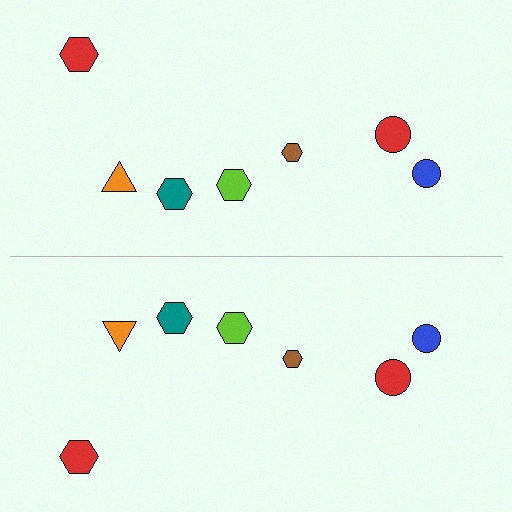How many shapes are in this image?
There are 14 shapes in this image.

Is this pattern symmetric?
Yes, this pattern has bilateral (reflection) symmetry.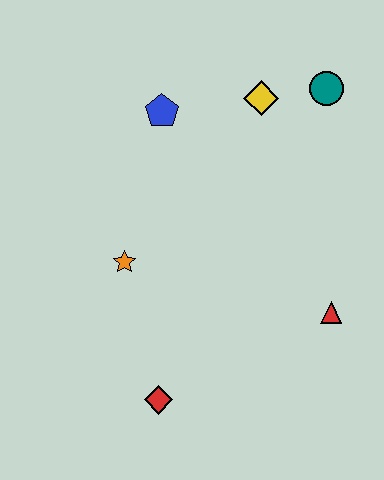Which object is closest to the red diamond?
The orange star is closest to the red diamond.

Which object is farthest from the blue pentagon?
The red diamond is farthest from the blue pentagon.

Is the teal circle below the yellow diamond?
No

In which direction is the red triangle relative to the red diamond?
The red triangle is to the right of the red diamond.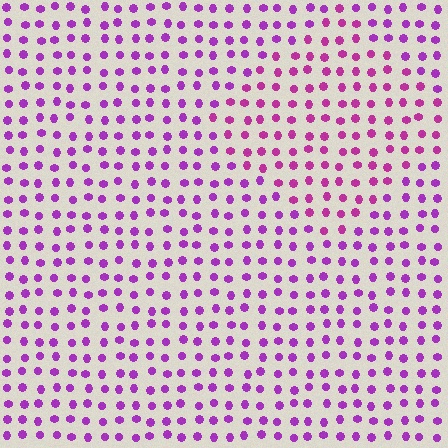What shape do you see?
I see a diamond.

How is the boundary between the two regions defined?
The boundary is defined purely by a slight shift in hue (about 24 degrees). Spacing, size, and orientation are identical on both sides.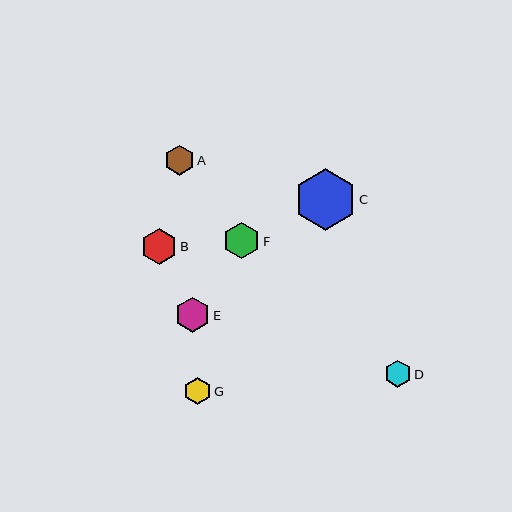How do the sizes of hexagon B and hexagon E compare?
Hexagon B and hexagon E are approximately the same size.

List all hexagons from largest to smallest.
From largest to smallest: C, F, B, E, A, G, D.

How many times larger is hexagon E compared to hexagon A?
Hexagon E is approximately 1.2 times the size of hexagon A.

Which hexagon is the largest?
Hexagon C is the largest with a size of approximately 61 pixels.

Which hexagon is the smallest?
Hexagon D is the smallest with a size of approximately 27 pixels.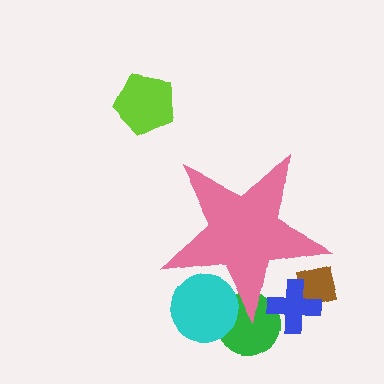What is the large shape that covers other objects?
A pink star.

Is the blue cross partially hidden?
Yes, the blue cross is partially hidden behind the pink star.